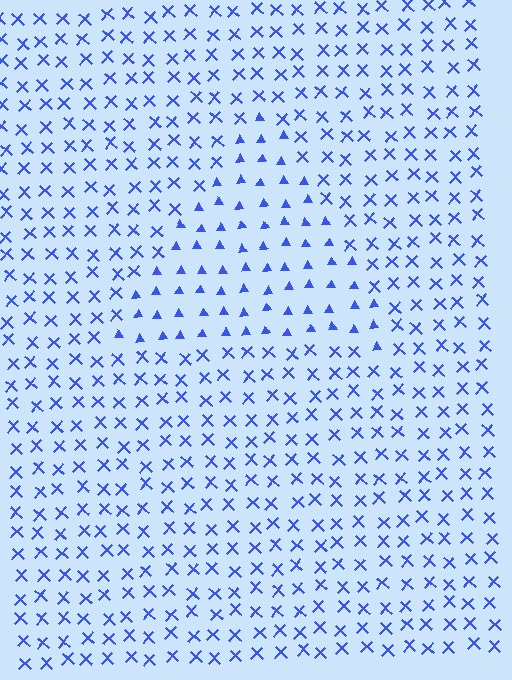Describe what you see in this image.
The image is filled with small blue elements arranged in a uniform grid. A triangle-shaped region contains triangles, while the surrounding area contains X marks. The boundary is defined purely by the change in element shape.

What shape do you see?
I see a triangle.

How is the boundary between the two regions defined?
The boundary is defined by a change in element shape: triangles inside vs. X marks outside. All elements share the same color and spacing.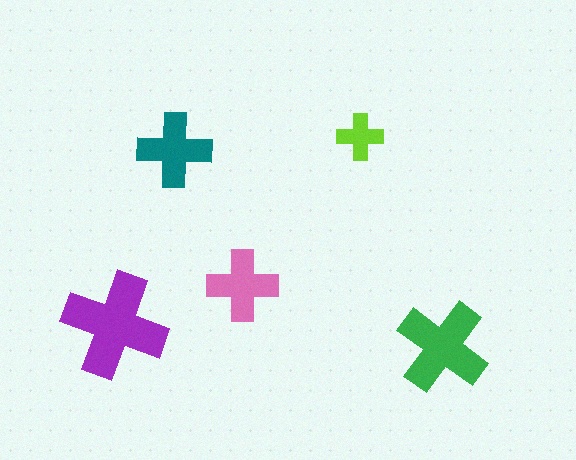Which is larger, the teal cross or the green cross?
The green one.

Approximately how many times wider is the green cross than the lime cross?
About 2 times wider.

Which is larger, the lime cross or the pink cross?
The pink one.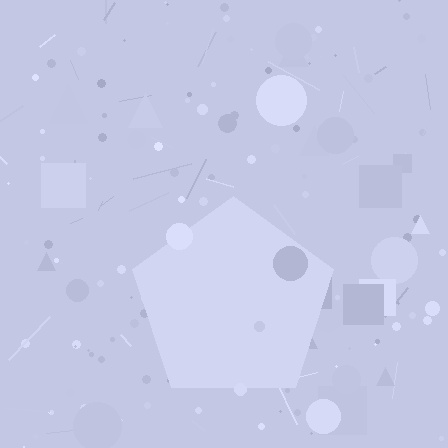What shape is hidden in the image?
A pentagon is hidden in the image.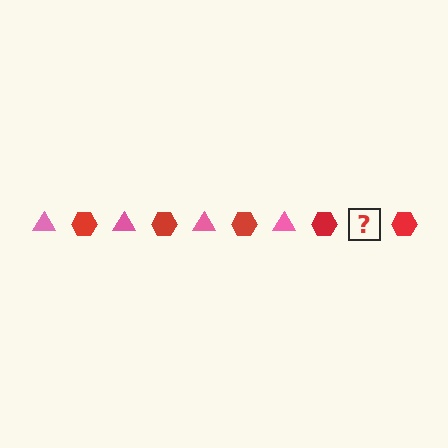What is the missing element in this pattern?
The missing element is a pink triangle.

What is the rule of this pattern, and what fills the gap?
The rule is that the pattern alternates between pink triangle and red hexagon. The gap should be filled with a pink triangle.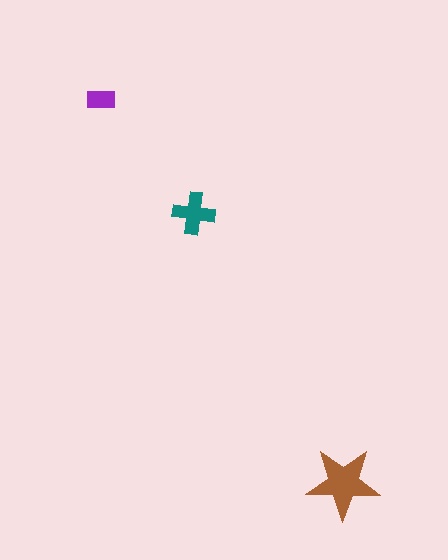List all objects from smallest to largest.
The purple rectangle, the teal cross, the brown star.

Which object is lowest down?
The brown star is bottommost.